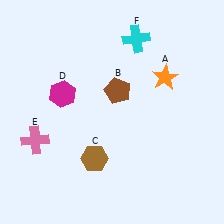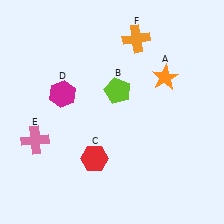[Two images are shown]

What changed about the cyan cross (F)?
In Image 1, F is cyan. In Image 2, it changed to orange.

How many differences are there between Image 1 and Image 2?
There are 3 differences between the two images.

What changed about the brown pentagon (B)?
In Image 1, B is brown. In Image 2, it changed to lime.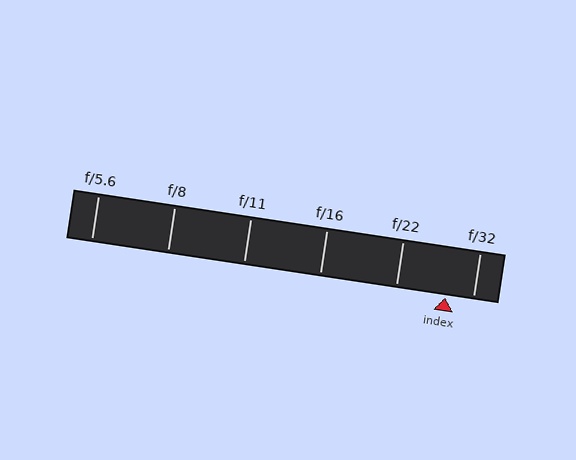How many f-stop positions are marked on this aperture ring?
There are 6 f-stop positions marked.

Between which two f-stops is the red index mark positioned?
The index mark is between f/22 and f/32.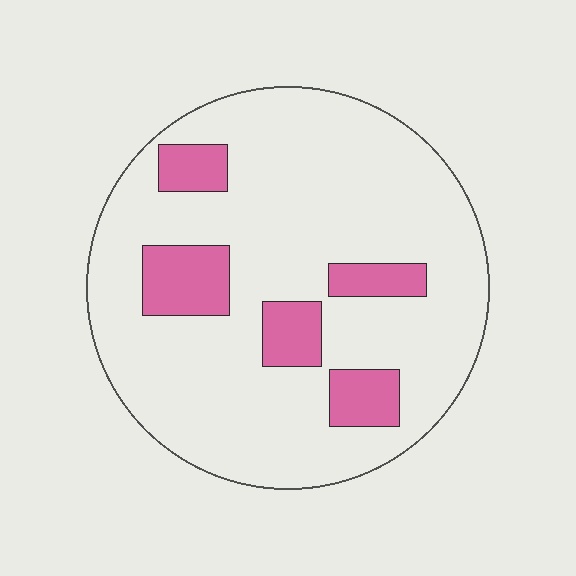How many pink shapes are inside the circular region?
5.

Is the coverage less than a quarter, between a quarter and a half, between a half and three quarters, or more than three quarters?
Less than a quarter.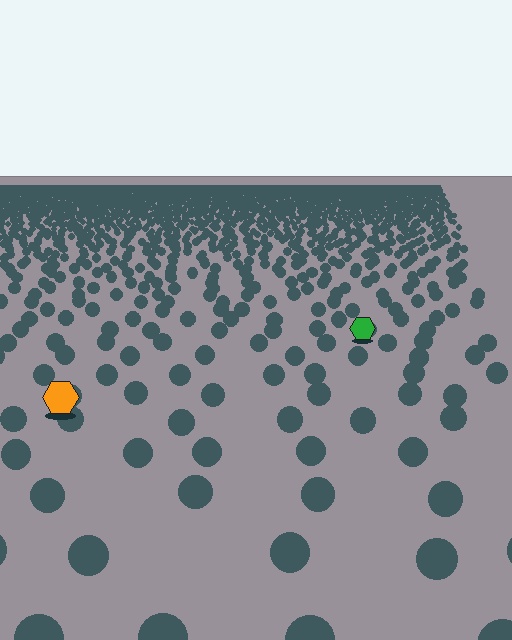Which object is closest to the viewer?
The orange hexagon is closest. The texture marks near it are larger and more spread out.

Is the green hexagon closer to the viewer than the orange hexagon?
No. The orange hexagon is closer — you can tell from the texture gradient: the ground texture is coarser near it.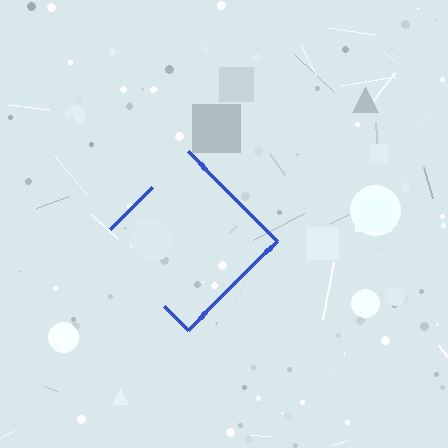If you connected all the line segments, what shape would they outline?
They would outline a diamond.